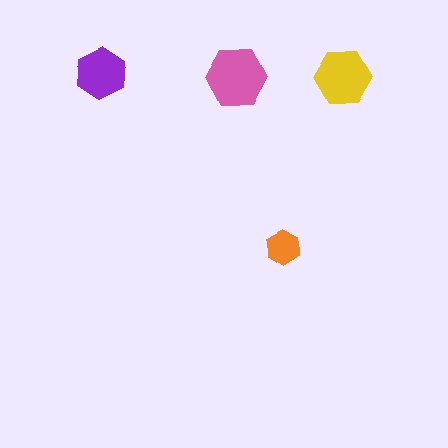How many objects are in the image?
There are 4 objects in the image.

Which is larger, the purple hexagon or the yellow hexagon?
The yellow one.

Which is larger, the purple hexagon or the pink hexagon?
The pink one.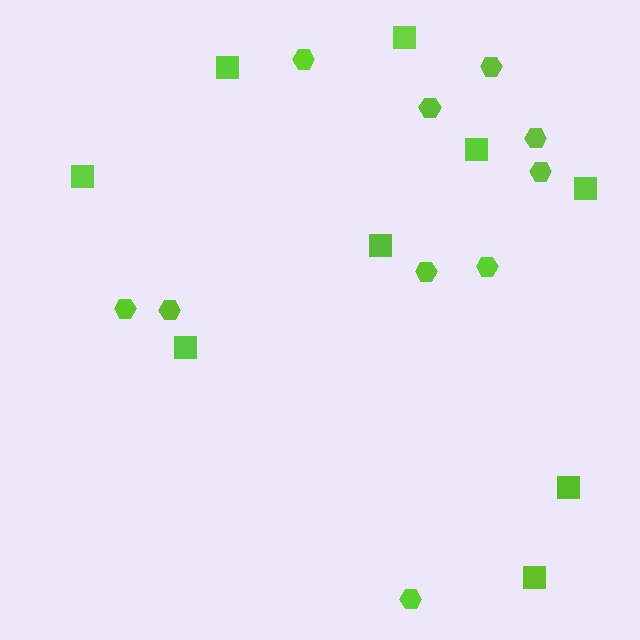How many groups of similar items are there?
There are 2 groups: one group of squares (9) and one group of hexagons (10).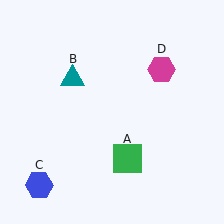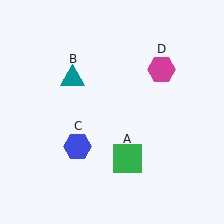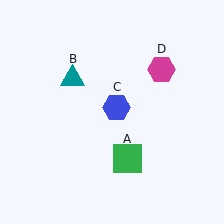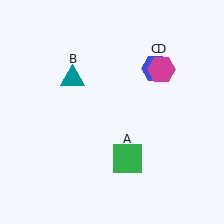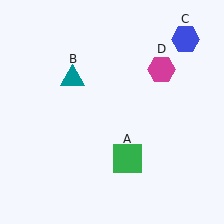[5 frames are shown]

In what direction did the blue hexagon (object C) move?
The blue hexagon (object C) moved up and to the right.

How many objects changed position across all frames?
1 object changed position: blue hexagon (object C).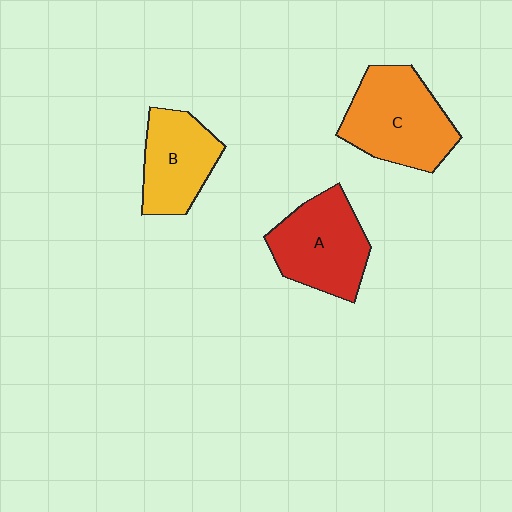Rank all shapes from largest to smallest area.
From largest to smallest: C (orange), A (red), B (yellow).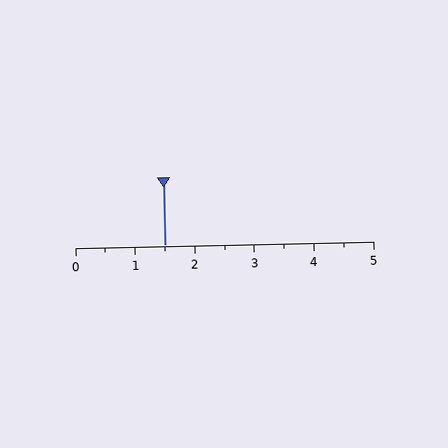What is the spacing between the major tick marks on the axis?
The major ticks are spaced 1 apart.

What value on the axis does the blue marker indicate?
The marker indicates approximately 1.5.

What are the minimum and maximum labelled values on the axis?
The axis runs from 0 to 5.